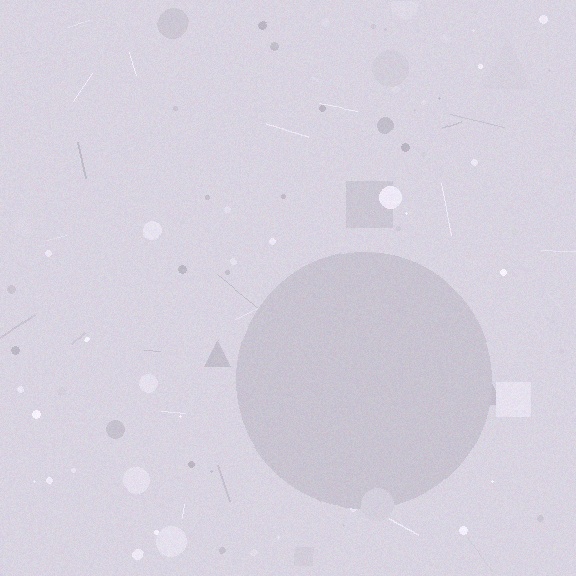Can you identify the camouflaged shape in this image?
The camouflaged shape is a circle.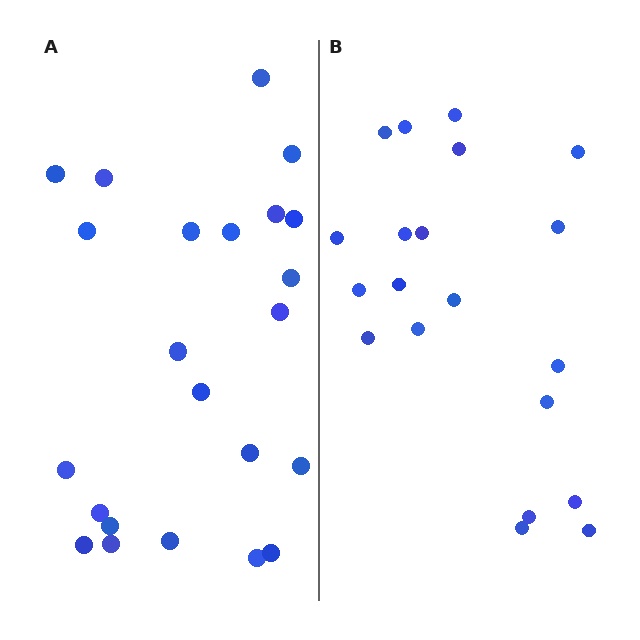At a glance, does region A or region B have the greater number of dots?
Region A (the left region) has more dots.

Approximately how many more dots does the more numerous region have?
Region A has just a few more — roughly 2 or 3 more dots than region B.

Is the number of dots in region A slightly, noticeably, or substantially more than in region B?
Region A has only slightly more — the two regions are fairly close. The ratio is roughly 1.1 to 1.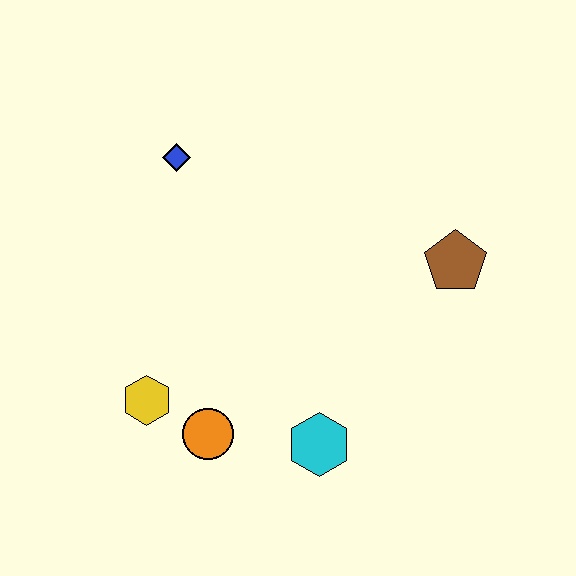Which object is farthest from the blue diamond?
The cyan hexagon is farthest from the blue diamond.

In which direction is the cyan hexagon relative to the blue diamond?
The cyan hexagon is below the blue diamond.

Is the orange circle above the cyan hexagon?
Yes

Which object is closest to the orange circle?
The yellow hexagon is closest to the orange circle.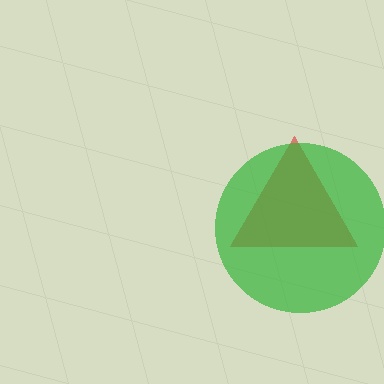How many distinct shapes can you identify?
There are 2 distinct shapes: a red triangle, a green circle.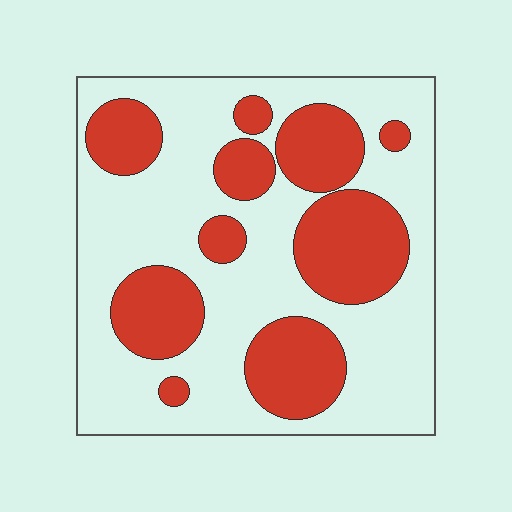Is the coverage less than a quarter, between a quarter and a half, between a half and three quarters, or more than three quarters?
Between a quarter and a half.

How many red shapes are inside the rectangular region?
10.